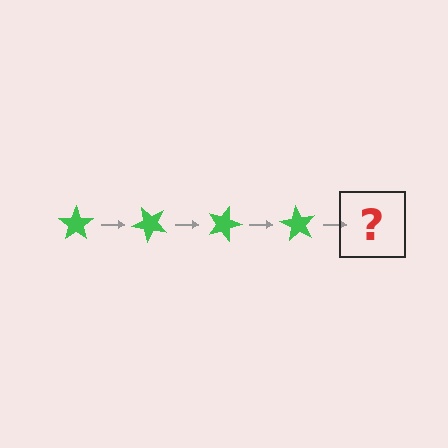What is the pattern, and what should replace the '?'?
The pattern is that the star rotates 45 degrees each step. The '?' should be a green star rotated 180 degrees.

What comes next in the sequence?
The next element should be a green star rotated 180 degrees.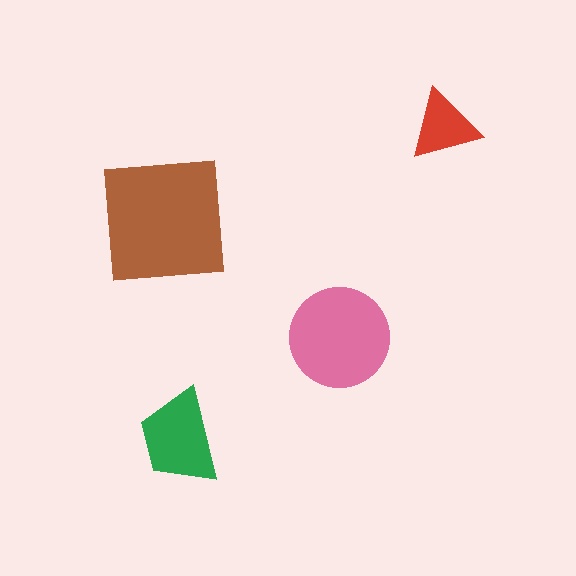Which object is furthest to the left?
The brown square is leftmost.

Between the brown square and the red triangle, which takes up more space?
The brown square.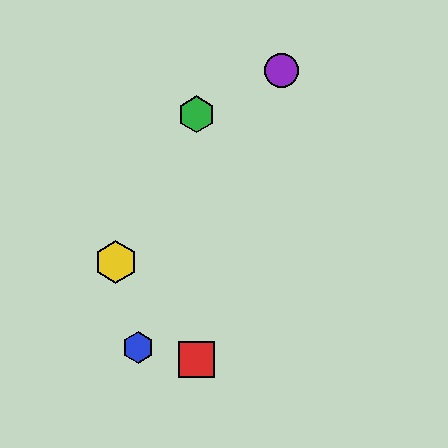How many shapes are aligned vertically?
2 shapes (the red square, the green hexagon) are aligned vertically.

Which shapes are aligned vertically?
The red square, the green hexagon are aligned vertically.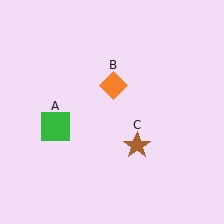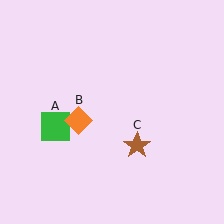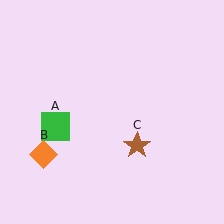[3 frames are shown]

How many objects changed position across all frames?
1 object changed position: orange diamond (object B).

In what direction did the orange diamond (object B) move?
The orange diamond (object B) moved down and to the left.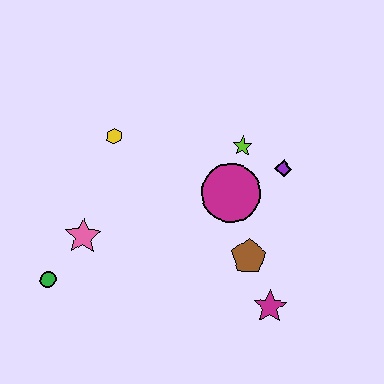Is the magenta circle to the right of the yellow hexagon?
Yes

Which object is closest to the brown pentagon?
The magenta star is closest to the brown pentagon.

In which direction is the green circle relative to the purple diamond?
The green circle is to the left of the purple diamond.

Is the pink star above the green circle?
Yes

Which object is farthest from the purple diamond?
The green circle is farthest from the purple diamond.